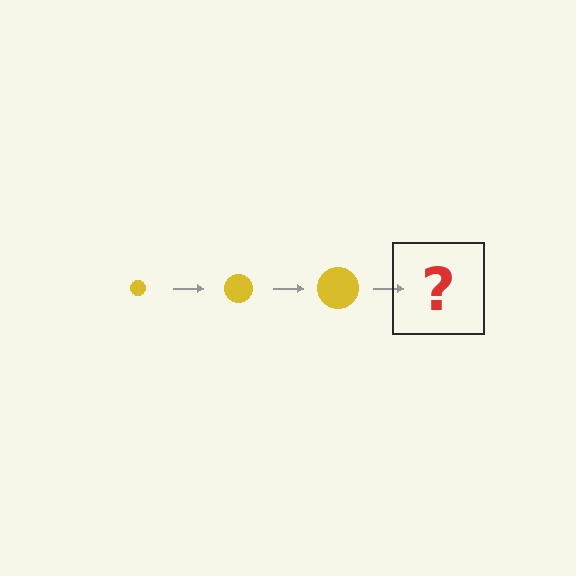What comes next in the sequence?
The next element should be a yellow circle, larger than the previous one.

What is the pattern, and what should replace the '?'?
The pattern is that the circle gets progressively larger each step. The '?' should be a yellow circle, larger than the previous one.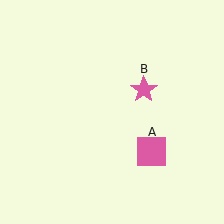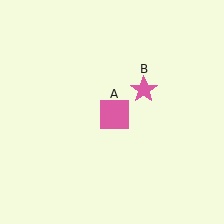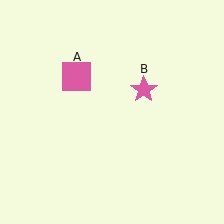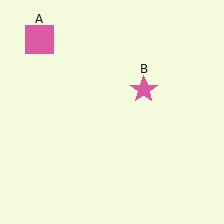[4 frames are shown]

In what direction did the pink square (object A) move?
The pink square (object A) moved up and to the left.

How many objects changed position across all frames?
1 object changed position: pink square (object A).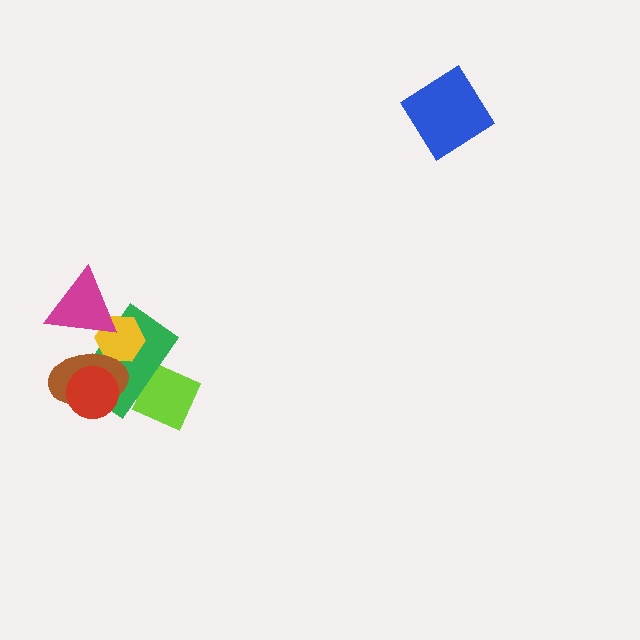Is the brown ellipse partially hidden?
Yes, it is partially covered by another shape.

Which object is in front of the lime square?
The green rectangle is in front of the lime square.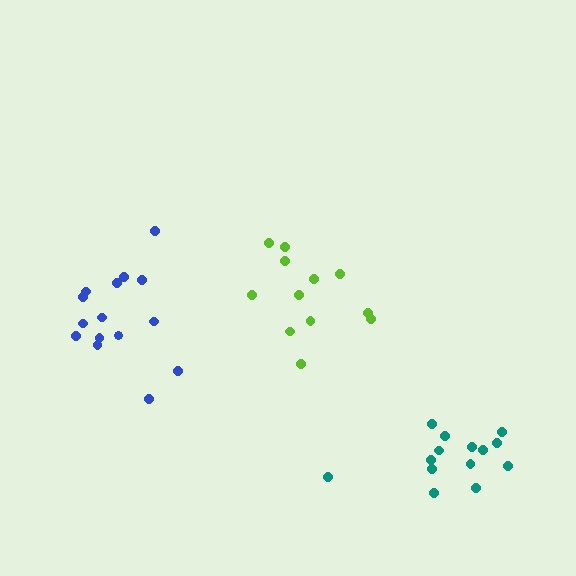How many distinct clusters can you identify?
There are 3 distinct clusters.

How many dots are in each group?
Group 1: 15 dots, Group 2: 14 dots, Group 3: 12 dots (41 total).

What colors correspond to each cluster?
The clusters are colored: blue, teal, lime.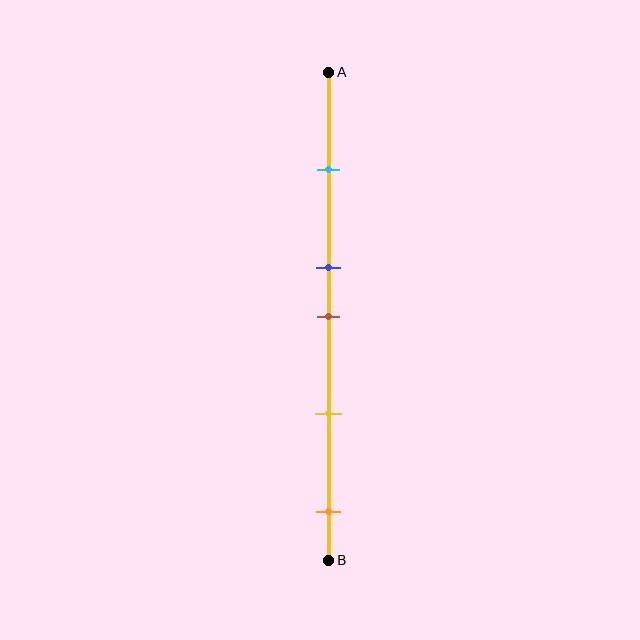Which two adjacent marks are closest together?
The blue and brown marks are the closest adjacent pair.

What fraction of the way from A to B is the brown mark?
The brown mark is approximately 50% (0.5) of the way from A to B.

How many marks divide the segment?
There are 5 marks dividing the segment.